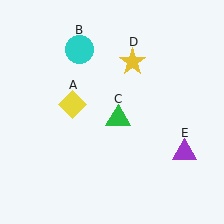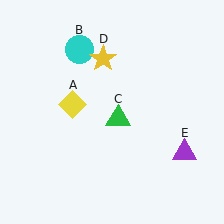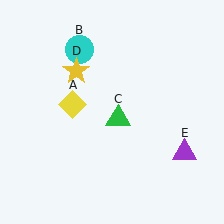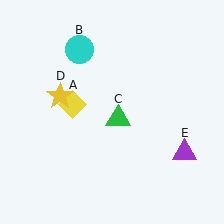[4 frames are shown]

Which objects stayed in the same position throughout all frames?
Yellow diamond (object A) and cyan circle (object B) and green triangle (object C) and purple triangle (object E) remained stationary.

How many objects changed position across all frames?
1 object changed position: yellow star (object D).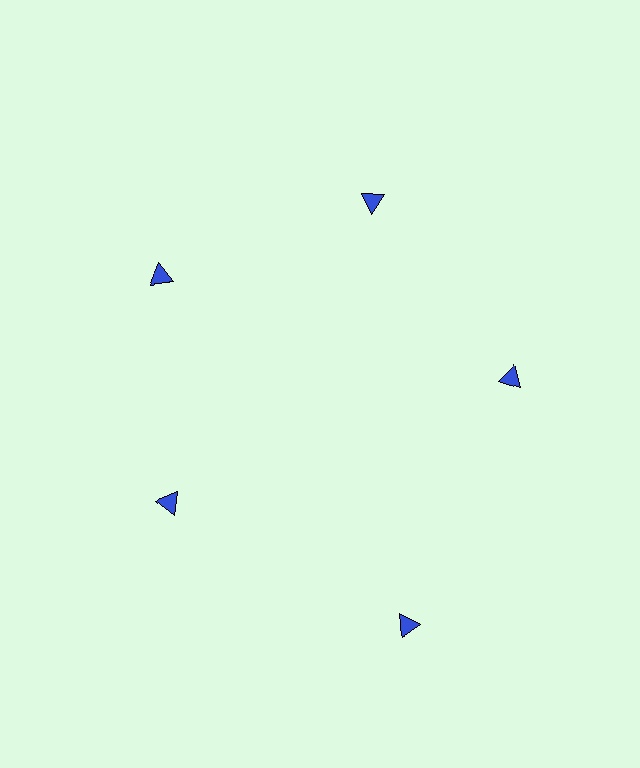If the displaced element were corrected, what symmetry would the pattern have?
It would have 5-fold rotational symmetry — the pattern would map onto itself every 72 degrees.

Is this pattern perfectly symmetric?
No. The 5 blue triangles are arranged in a ring, but one element near the 5 o'clock position is pushed outward from the center, breaking the 5-fold rotational symmetry.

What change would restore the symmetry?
The symmetry would be restored by moving it inward, back onto the ring so that all 5 triangles sit at equal angles and equal distance from the center.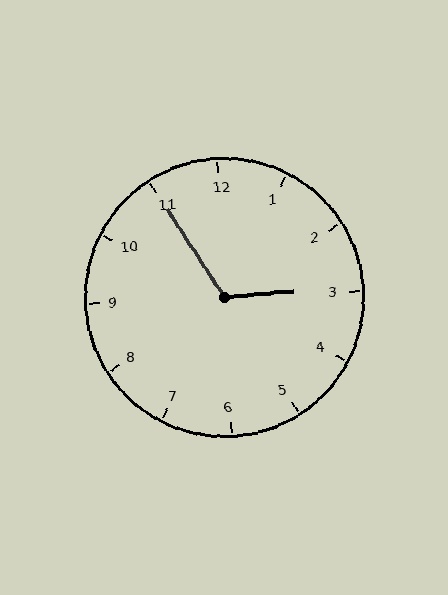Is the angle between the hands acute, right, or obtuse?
It is obtuse.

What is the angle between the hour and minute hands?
Approximately 118 degrees.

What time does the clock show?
2:55.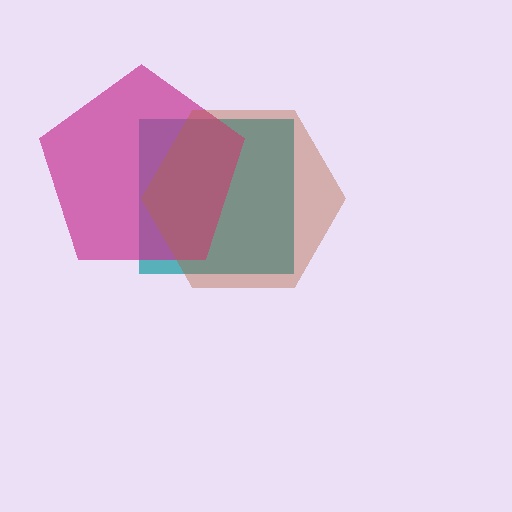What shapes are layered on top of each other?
The layered shapes are: a teal square, a magenta pentagon, a brown hexagon.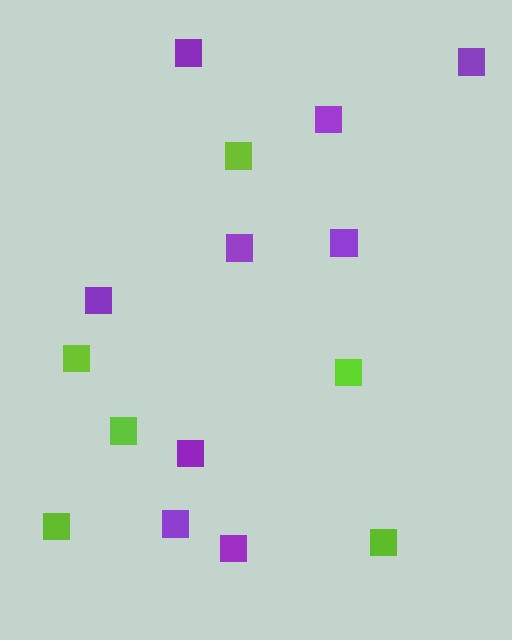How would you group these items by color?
There are 2 groups: one group of lime squares (6) and one group of purple squares (9).